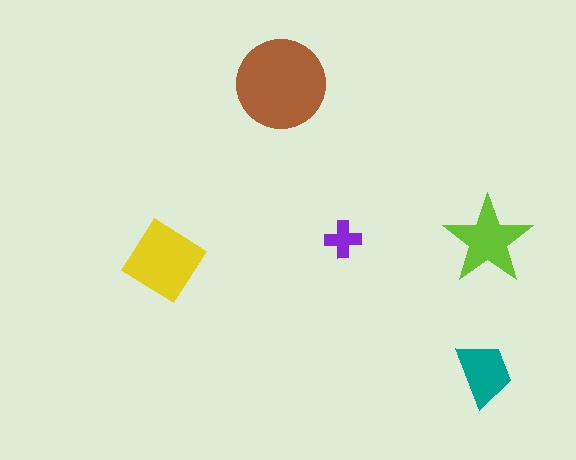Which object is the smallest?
The purple cross.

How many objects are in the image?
There are 5 objects in the image.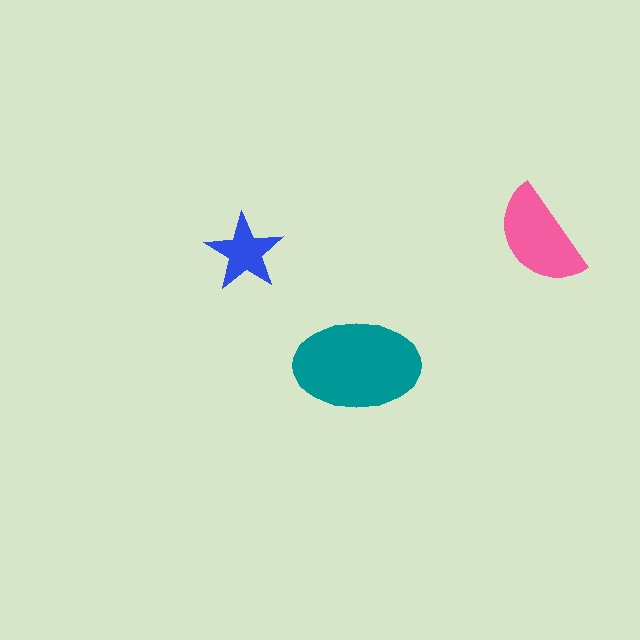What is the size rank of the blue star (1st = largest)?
3rd.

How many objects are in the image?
There are 3 objects in the image.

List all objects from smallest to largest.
The blue star, the pink semicircle, the teal ellipse.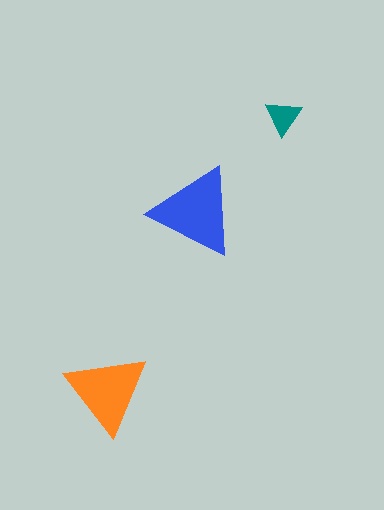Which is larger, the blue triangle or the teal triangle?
The blue one.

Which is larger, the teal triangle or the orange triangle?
The orange one.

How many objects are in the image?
There are 3 objects in the image.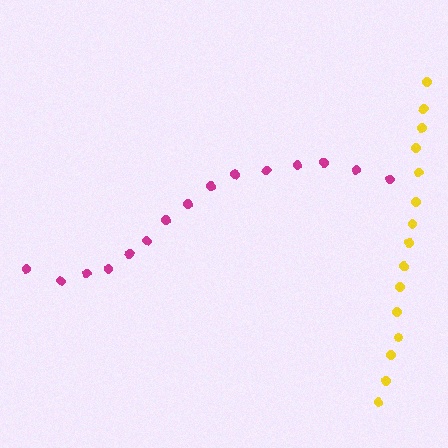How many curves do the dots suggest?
There are 2 distinct paths.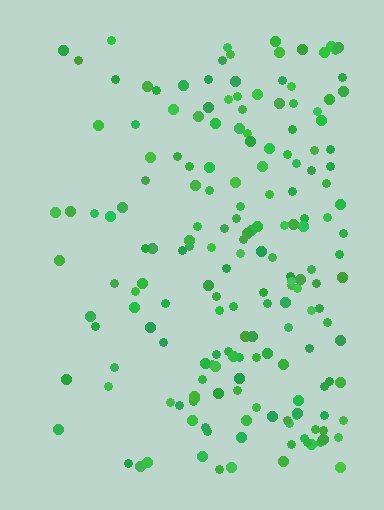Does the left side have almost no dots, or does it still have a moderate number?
Still a moderate number, just noticeably fewer than the right.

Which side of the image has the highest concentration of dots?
The right.